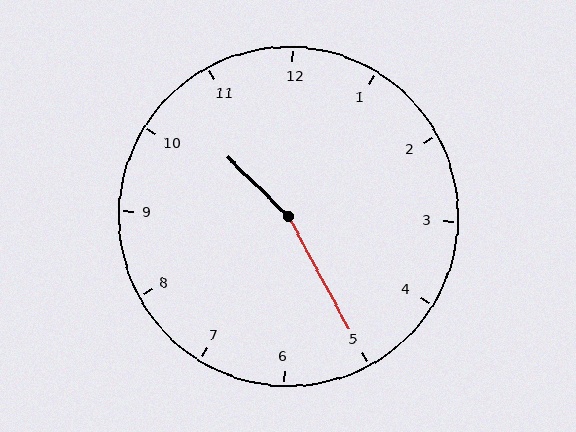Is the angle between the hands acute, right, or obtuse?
It is obtuse.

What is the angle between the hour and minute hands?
Approximately 162 degrees.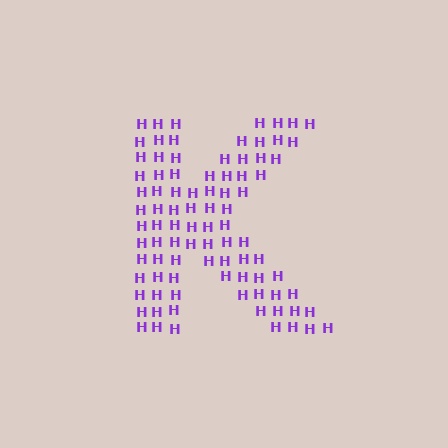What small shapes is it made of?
It is made of small letter H's.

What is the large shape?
The large shape is the letter K.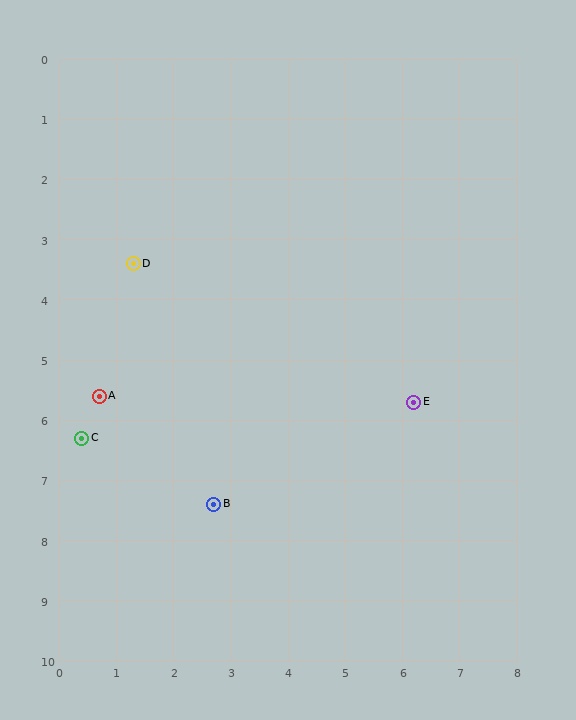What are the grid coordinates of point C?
Point C is at approximately (0.4, 6.3).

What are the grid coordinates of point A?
Point A is at approximately (0.7, 5.6).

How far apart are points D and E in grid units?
Points D and E are about 5.4 grid units apart.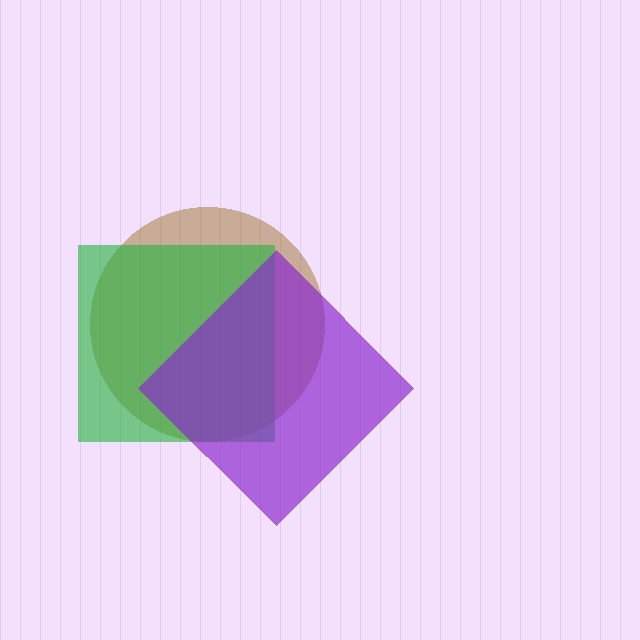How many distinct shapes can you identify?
There are 3 distinct shapes: a brown circle, a green square, a purple diamond.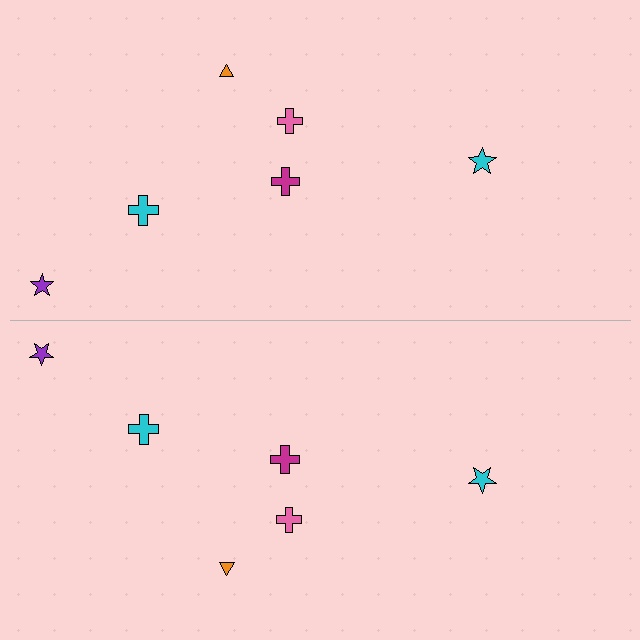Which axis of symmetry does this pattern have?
The pattern has a horizontal axis of symmetry running through the center of the image.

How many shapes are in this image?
There are 12 shapes in this image.